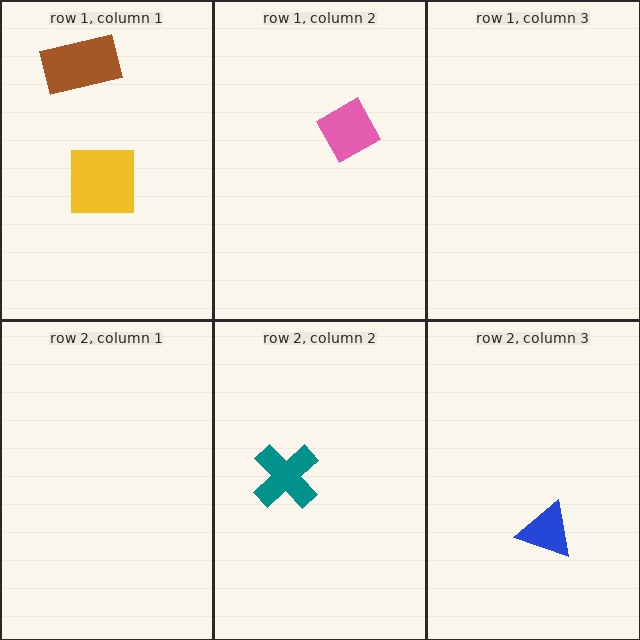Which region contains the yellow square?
The row 1, column 1 region.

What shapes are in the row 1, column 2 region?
The pink diamond.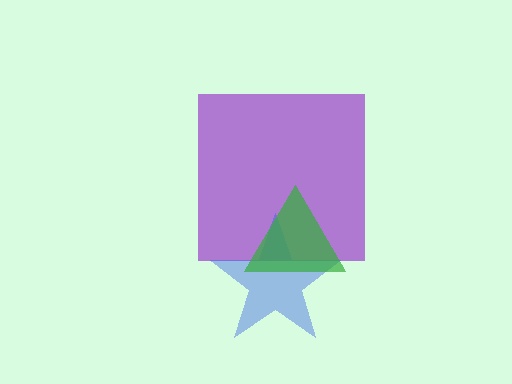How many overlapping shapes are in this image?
There are 3 overlapping shapes in the image.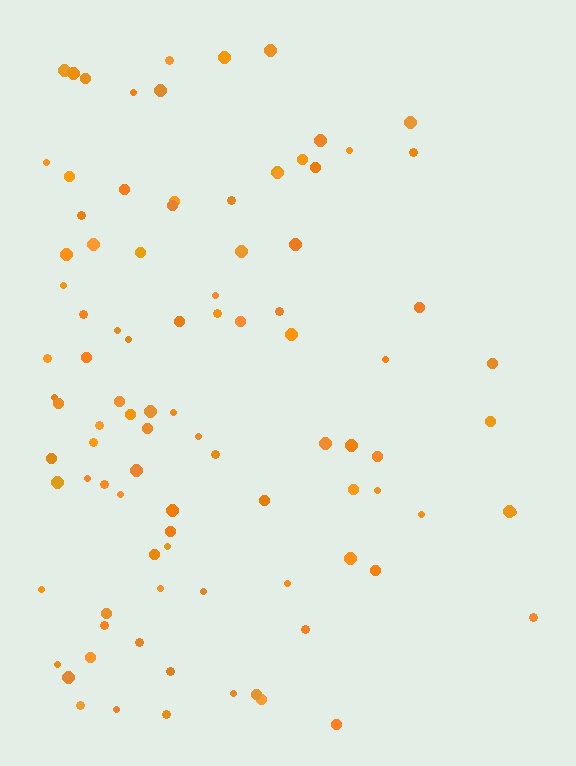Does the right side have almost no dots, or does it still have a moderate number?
Still a moderate number, just noticeably fewer than the left.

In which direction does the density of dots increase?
From right to left, with the left side densest.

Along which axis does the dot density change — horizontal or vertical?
Horizontal.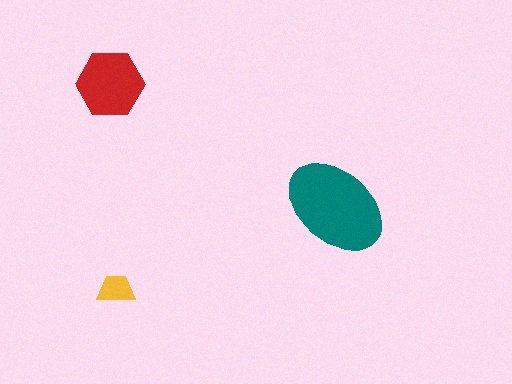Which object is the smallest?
The yellow trapezoid.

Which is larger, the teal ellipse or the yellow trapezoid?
The teal ellipse.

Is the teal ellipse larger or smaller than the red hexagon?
Larger.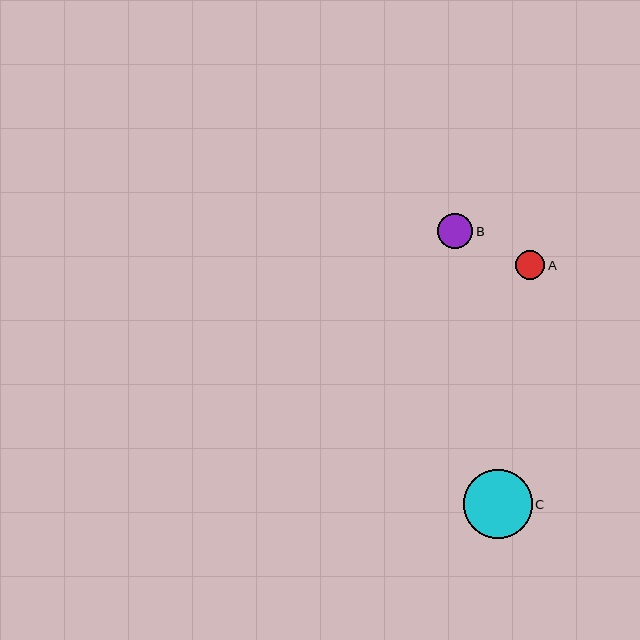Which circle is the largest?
Circle C is the largest with a size of approximately 69 pixels.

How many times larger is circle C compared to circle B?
Circle C is approximately 1.9 times the size of circle B.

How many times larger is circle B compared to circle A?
Circle B is approximately 1.2 times the size of circle A.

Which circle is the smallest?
Circle A is the smallest with a size of approximately 29 pixels.